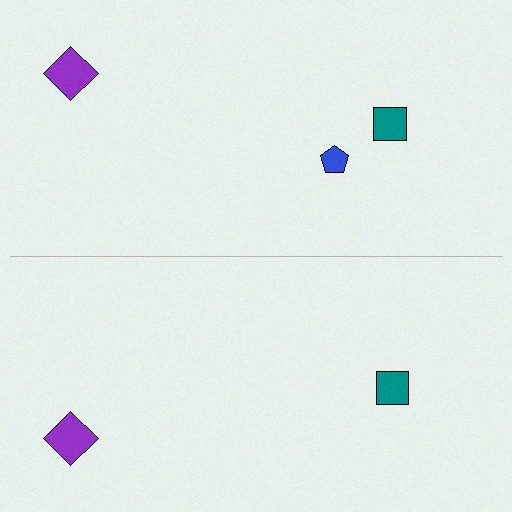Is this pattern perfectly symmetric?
No, the pattern is not perfectly symmetric. A blue pentagon is missing from the bottom side.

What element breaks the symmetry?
A blue pentagon is missing from the bottom side.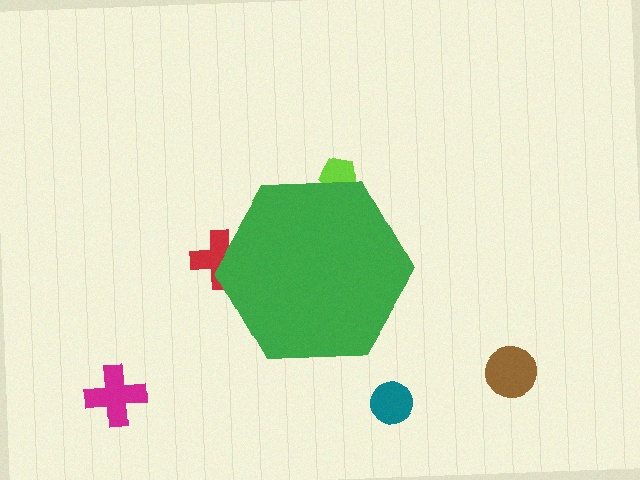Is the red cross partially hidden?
Yes, the red cross is partially hidden behind the green hexagon.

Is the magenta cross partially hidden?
No, the magenta cross is fully visible.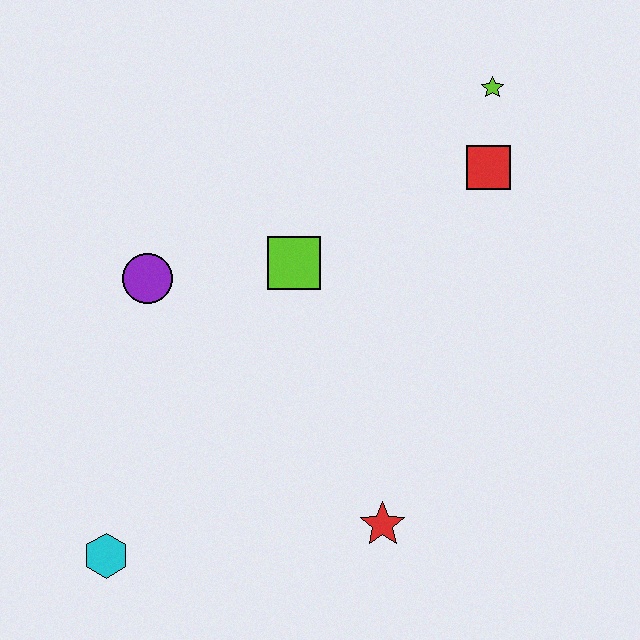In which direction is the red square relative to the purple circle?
The red square is to the right of the purple circle.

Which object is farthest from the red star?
The lime star is farthest from the red star.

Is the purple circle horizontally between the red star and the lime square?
No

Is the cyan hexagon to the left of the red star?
Yes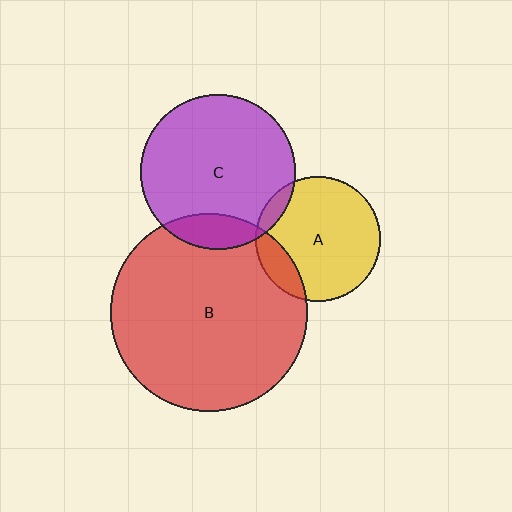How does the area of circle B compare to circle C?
Approximately 1.7 times.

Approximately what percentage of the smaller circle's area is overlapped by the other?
Approximately 5%.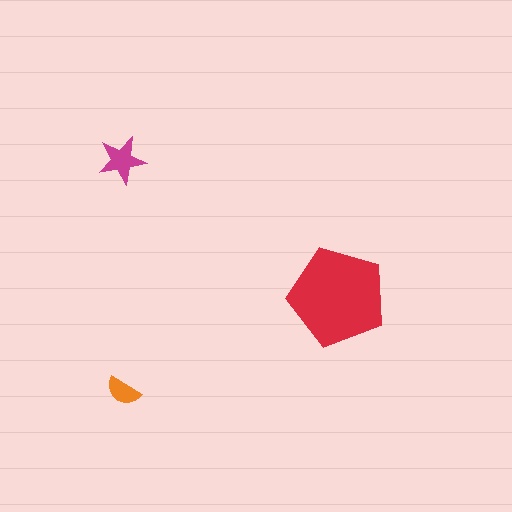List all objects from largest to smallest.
The red pentagon, the magenta star, the orange semicircle.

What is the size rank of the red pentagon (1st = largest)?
1st.